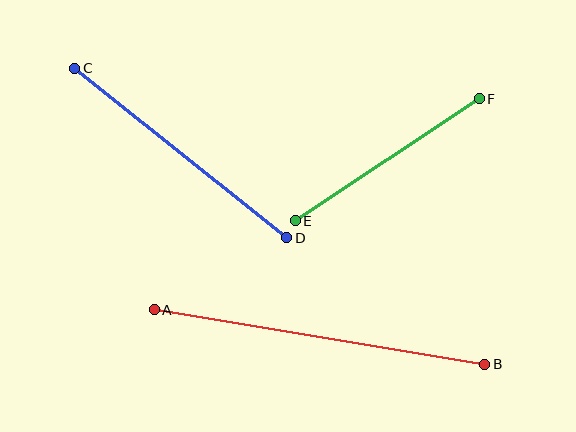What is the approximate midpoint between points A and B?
The midpoint is at approximately (319, 337) pixels.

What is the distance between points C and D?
The distance is approximately 271 pixels.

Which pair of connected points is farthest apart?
Points A and B are farthest apart.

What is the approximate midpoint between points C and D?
The midpoint is at approximately (181, 153) pixels.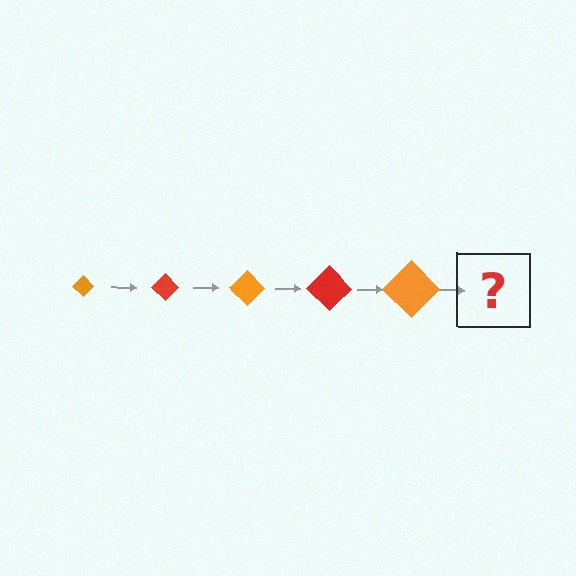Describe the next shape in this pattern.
It should be a red diamond, larger than the previous one.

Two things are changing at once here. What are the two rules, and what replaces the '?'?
The two rules are that the diamond grows larger each step and the color cycles through orange and red. The '?' should be a red diamond, larger than the previous one.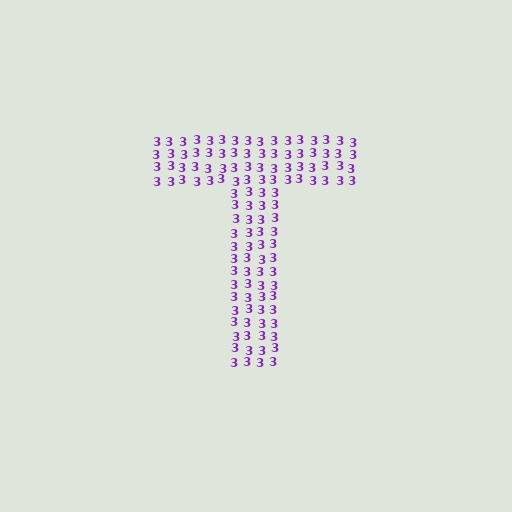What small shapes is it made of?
It is made of small digit 3's.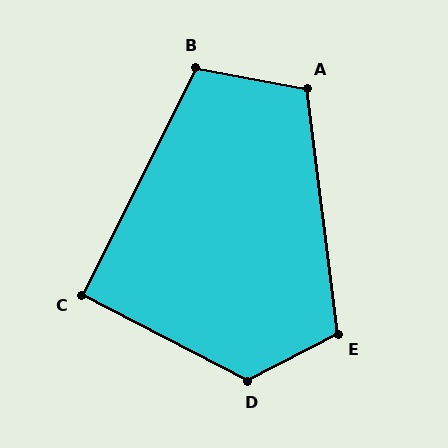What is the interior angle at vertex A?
Approximately 108 degrees (obtuse).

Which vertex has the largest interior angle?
D, at approximately 125 degrees.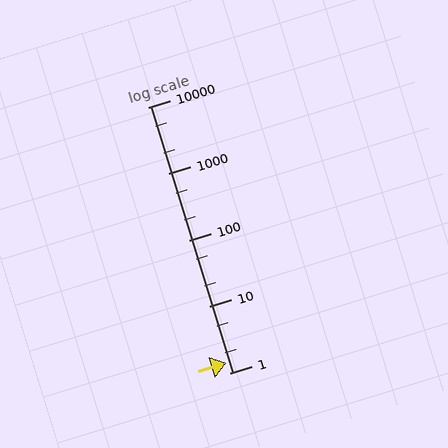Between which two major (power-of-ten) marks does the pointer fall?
The pointer is between 1 and 10.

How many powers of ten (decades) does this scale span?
The scale spans 4 decades, from 1 to 10000.